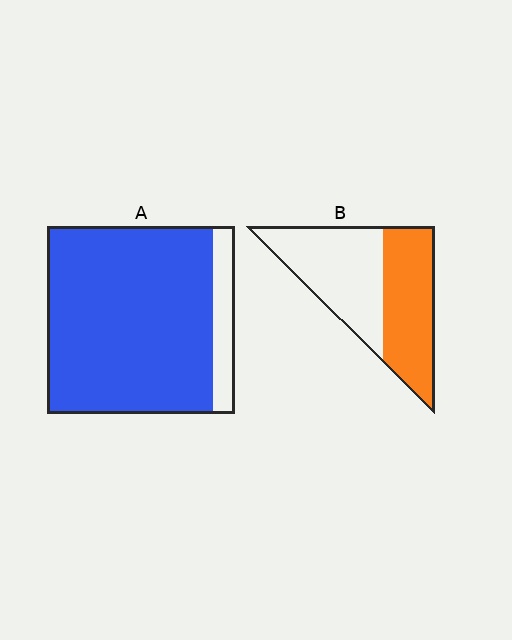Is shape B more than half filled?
Roughly half.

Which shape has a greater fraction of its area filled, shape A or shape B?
Shape A.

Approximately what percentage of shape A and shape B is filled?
A is approximately 90% and B is approximately 45%.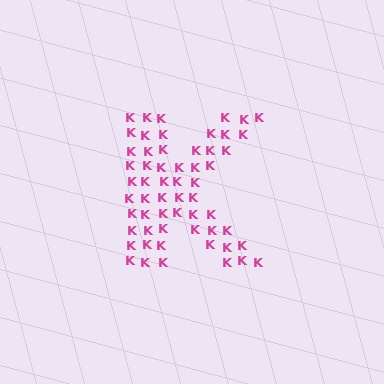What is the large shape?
The large shape is the letter K.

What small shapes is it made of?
It is made of small letter K's.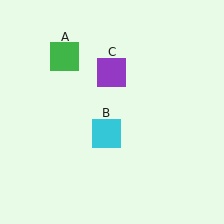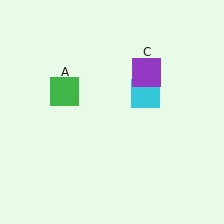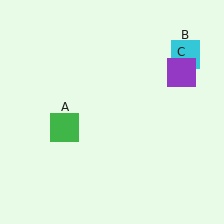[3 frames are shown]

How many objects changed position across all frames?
3 objects changed position: green square (object A), cyan square (object B), purple square (object C).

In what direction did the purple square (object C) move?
The purple square (object C) moved right.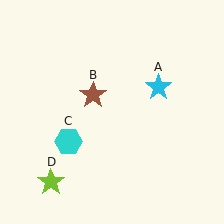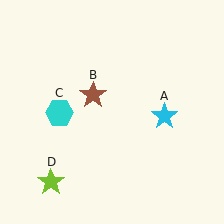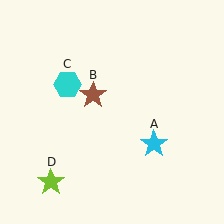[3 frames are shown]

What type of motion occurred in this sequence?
The cyan star (object A), cyan hexagon (object C) rotated clockwise around the center of the scene.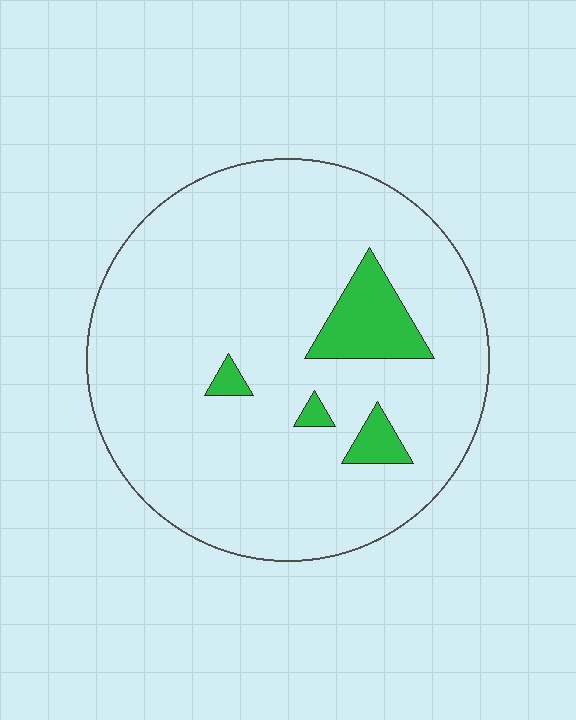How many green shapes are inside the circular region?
4.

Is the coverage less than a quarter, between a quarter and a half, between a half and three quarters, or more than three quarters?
Less than a quarter.